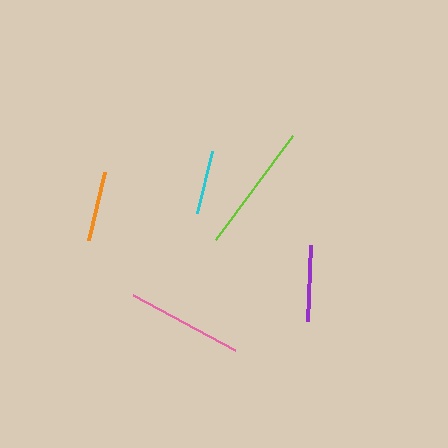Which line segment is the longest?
The lime line is the longest at approximately 129 pixels.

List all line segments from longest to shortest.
From longest to shortest: lime, pink, purple, orange, cyan.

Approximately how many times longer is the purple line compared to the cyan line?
The purple line is approximately 1.2 times the length of the cyan line.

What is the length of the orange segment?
The orange segment is approximately 70 pixels long.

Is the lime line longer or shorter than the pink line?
The lime line is longer than the pink line.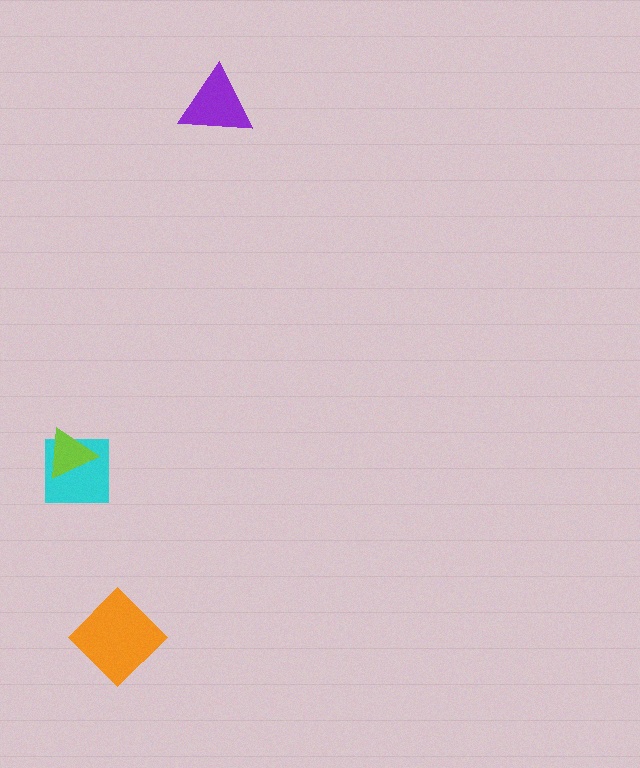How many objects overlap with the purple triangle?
0 objects overlap with the purple triangle.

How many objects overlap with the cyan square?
1 object overlaps with the cyan square.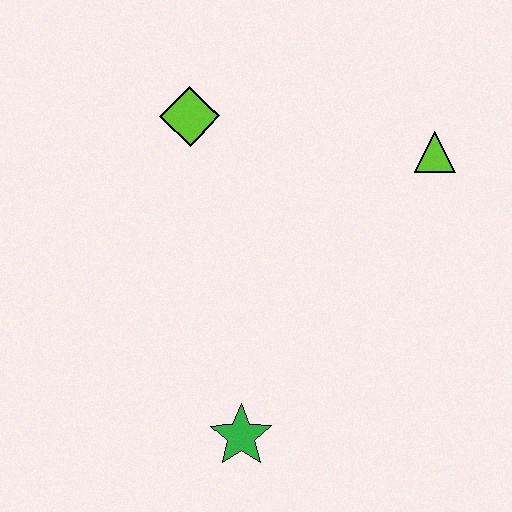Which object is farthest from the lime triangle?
The green star is farthest from the lime triangle.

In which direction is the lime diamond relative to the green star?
The lime diamond is above the green star.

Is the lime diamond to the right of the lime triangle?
No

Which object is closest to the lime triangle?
The lime diamond is closest to the lime triangle.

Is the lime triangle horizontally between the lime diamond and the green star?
No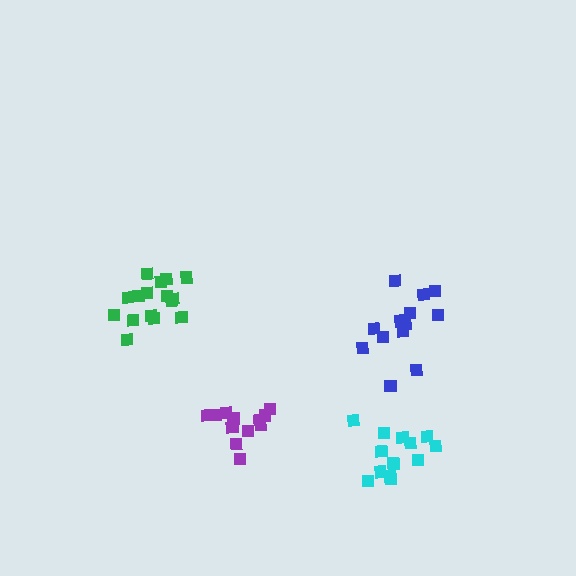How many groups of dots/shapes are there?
There are 4 groups.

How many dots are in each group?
Group 1: 14 dots, Group 2: 13 dots, Group 3: 13 dots, Group 4: 16 dots (56 total).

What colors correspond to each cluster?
The clusters are colored: cyan, blue, purple, green.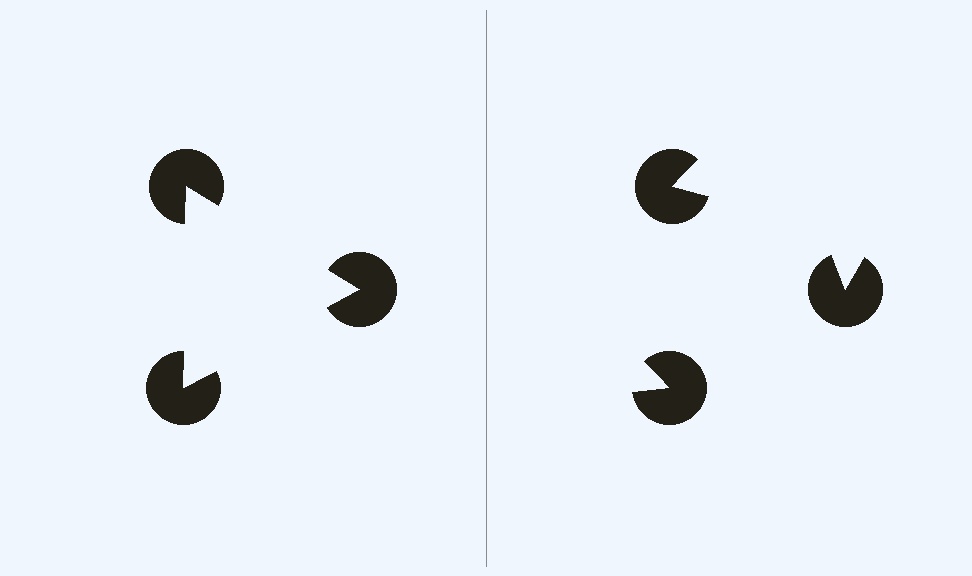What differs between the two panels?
The pac-man discs are positioned identically on both sides; only the wedge orientations differ. On the left they align to a triangle; on the right they are misaligned.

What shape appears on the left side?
An illusory triangle.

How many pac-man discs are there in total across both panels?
6 — 3 on each side.